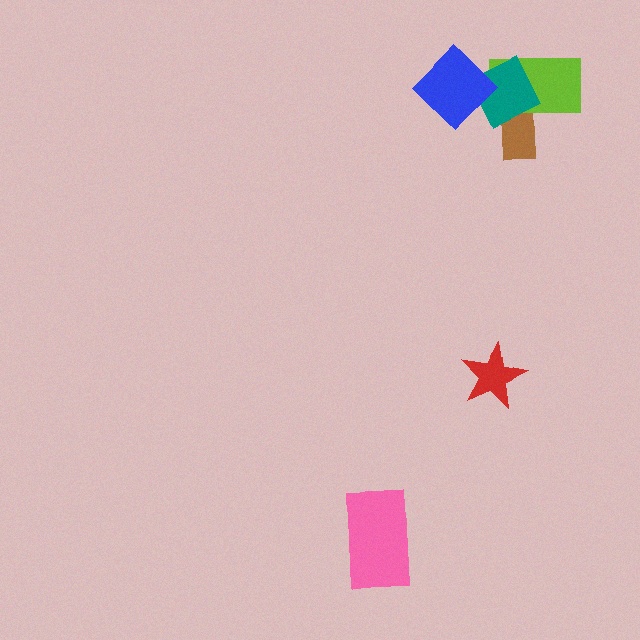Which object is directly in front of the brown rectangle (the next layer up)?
The lime rectangle is directly in front of the brown rectangle.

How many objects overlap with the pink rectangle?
0 objects overlap with the pink rectangle.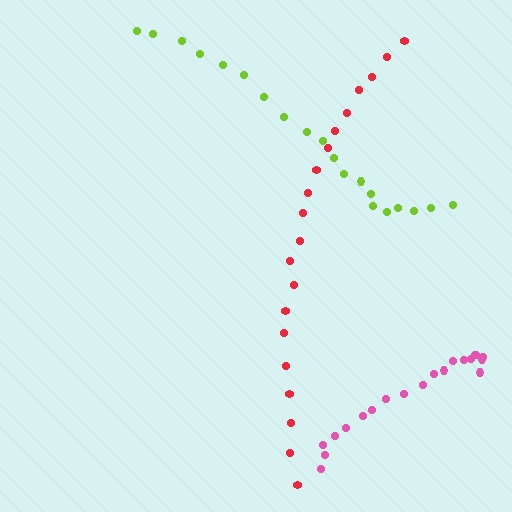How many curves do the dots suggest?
There are 3 distinct paths.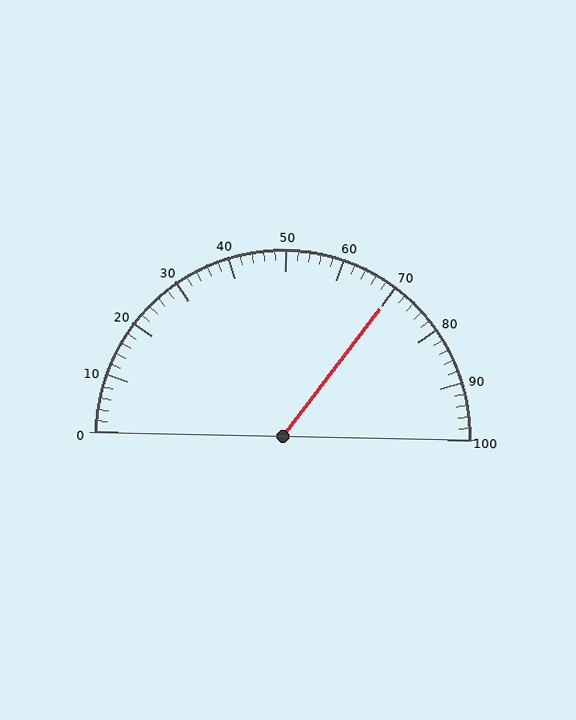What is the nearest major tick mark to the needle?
The nearest major tick mark is 70.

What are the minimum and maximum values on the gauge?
The gauge ranges from 0 to 100.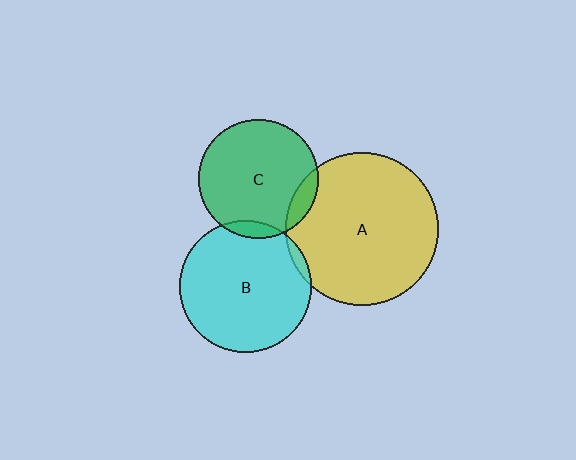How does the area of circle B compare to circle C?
Approximately 1.2 times.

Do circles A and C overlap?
Yes.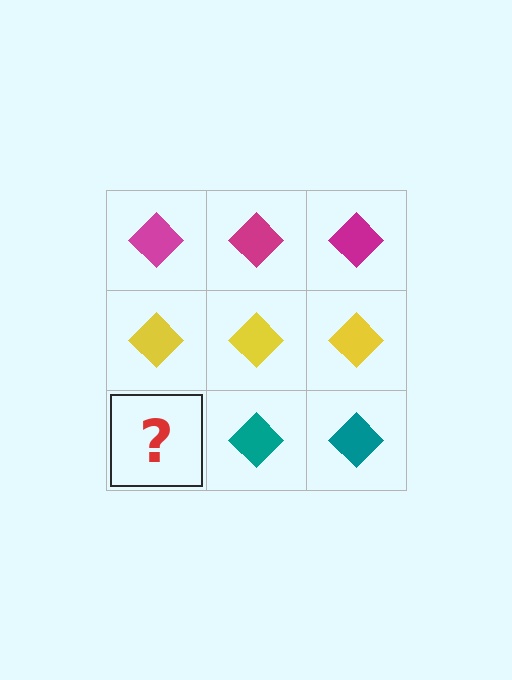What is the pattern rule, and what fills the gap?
The rule is that each row has a consistent color. The gap should be filled with a teal diamond.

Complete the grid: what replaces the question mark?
The question mark should be replaced with a teal diamond.